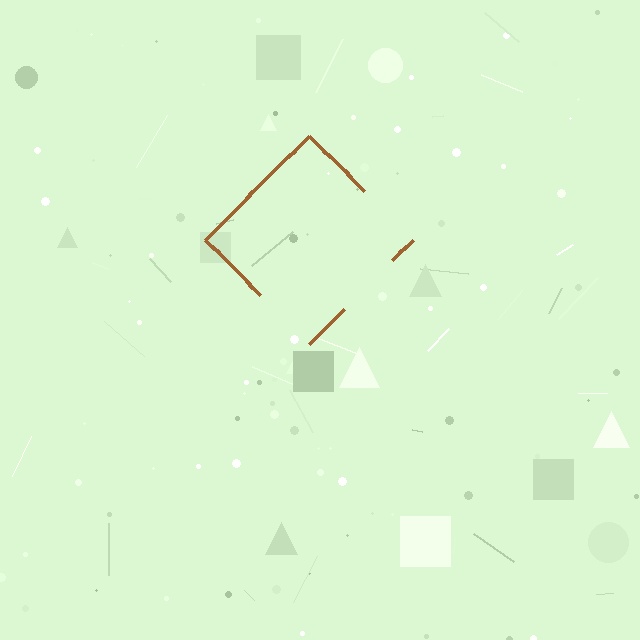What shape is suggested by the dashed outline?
The dashed outline suggests a diamond.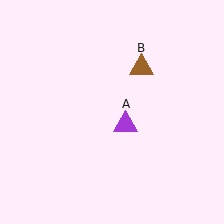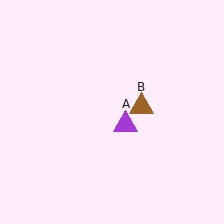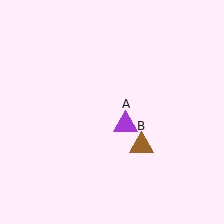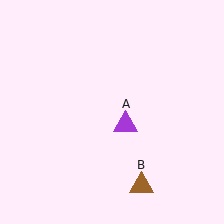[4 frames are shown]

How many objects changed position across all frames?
1 object changed position: brown triangle (object B).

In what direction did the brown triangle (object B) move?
The brown triangle (object B) moved down.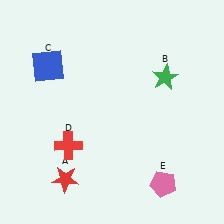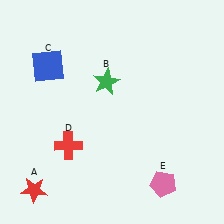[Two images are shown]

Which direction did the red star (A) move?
The red star (A) moved left.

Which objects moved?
The objects that moved are: the red star (A), the green star (B).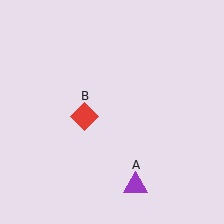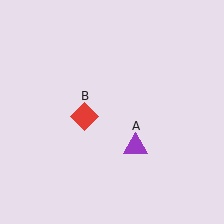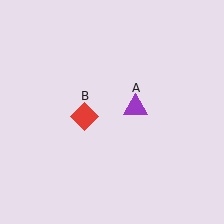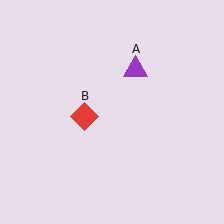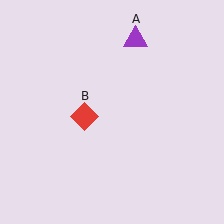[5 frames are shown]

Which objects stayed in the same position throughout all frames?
Red diamond (object B) remained stationary.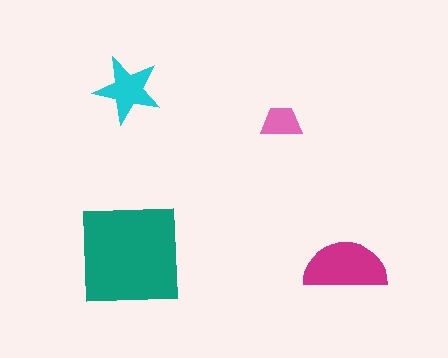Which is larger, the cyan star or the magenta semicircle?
The magenta semicircle.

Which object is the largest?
The teal square.